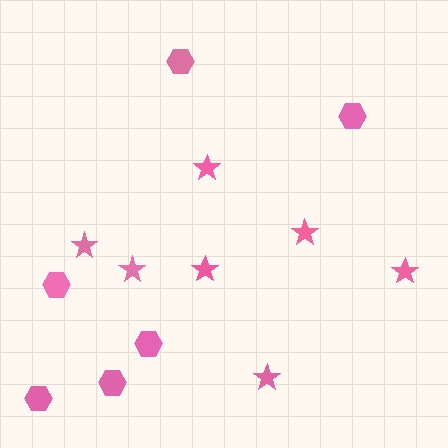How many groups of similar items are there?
There are 2 groups: one group of hexagons (6) and one group of stars (7).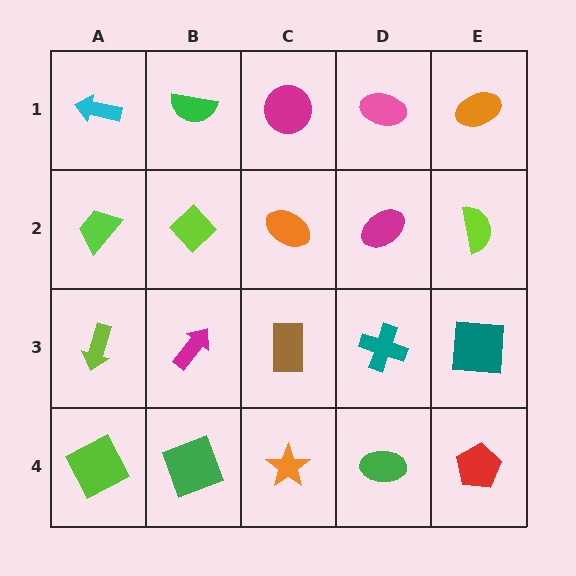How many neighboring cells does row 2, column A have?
3.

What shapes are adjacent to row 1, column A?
A lime trapezoid (row 2, column A), a green semicircle (row 1, column B).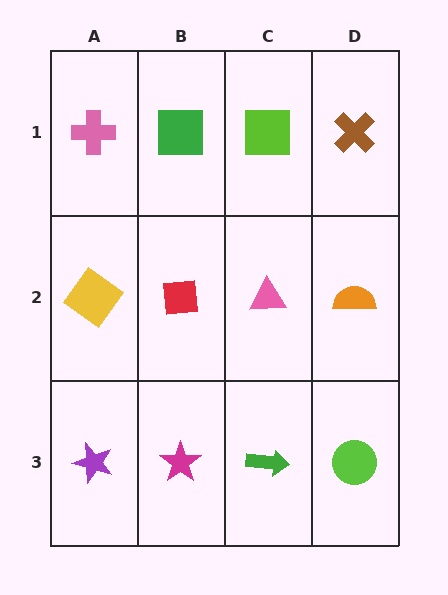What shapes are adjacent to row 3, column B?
A red square (row 2, column B), a purple star (row 3, column A), a green arrow (row 3, column C).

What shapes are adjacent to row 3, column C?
A pink triangle (row 2, column C), a magenta star (row 3, column B), a lime circle (row 3, column D).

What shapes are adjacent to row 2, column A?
A pink cross (row 1, column A), a purple star (row 3, column A), a red square (row 2, column B).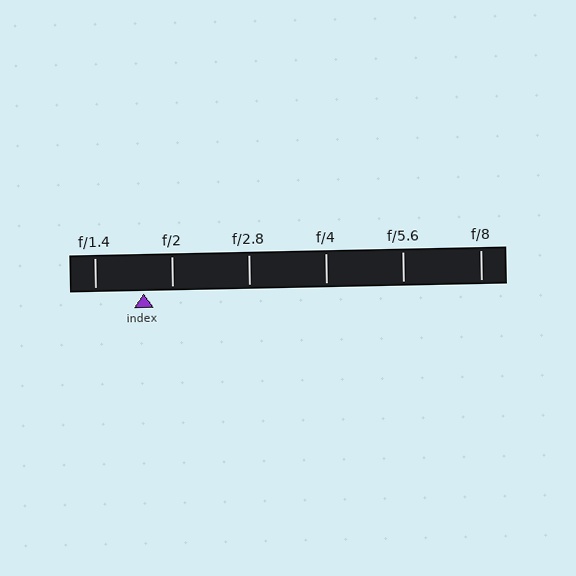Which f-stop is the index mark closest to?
The index mark is closest to f/2.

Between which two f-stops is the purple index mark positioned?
The index mark is between f/1.4 and f/2.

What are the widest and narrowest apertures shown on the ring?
The widest aperture shown is f/1.4 and the narrowest is f/8.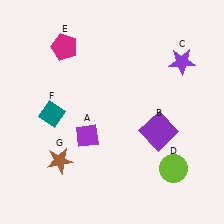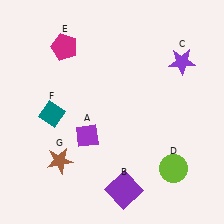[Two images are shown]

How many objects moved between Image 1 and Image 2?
1 object moved between the two images.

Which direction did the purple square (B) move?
The purple square (B) moved down.